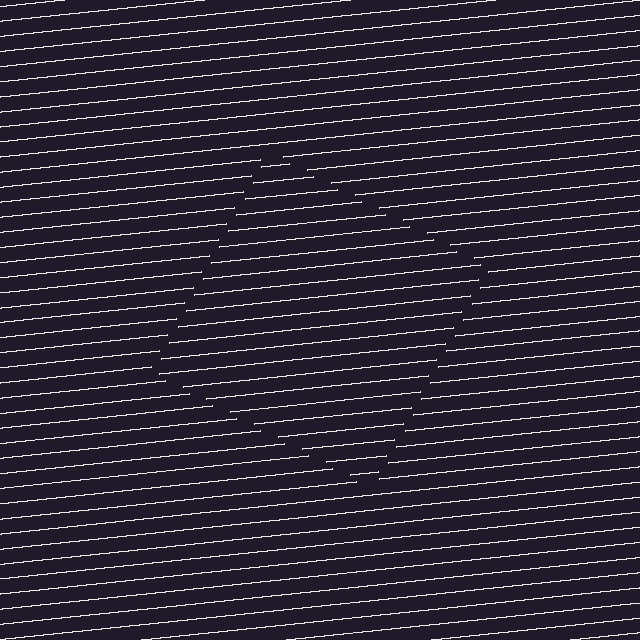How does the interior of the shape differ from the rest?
The interior of the shape contains the same grating, shifted by half a period — the contour is defined by the phase discontinuity where line-ends from the inner and outer gratings abut.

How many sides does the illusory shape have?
4 sides — the line-ends trace a square.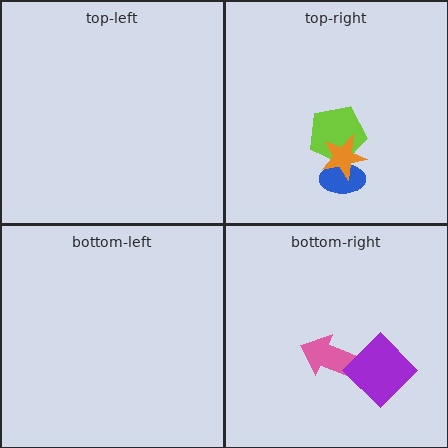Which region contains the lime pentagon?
The top-right region.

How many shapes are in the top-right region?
3.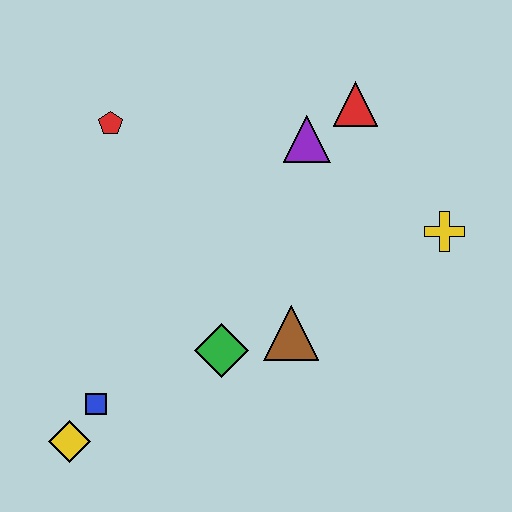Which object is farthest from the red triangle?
The yellow diamond is farthest from the red triangle.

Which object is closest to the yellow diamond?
The blue square is closest to the yellow diamond.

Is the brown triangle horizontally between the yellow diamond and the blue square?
No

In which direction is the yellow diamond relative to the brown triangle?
The yellow diamond is to the left of the brown triangle.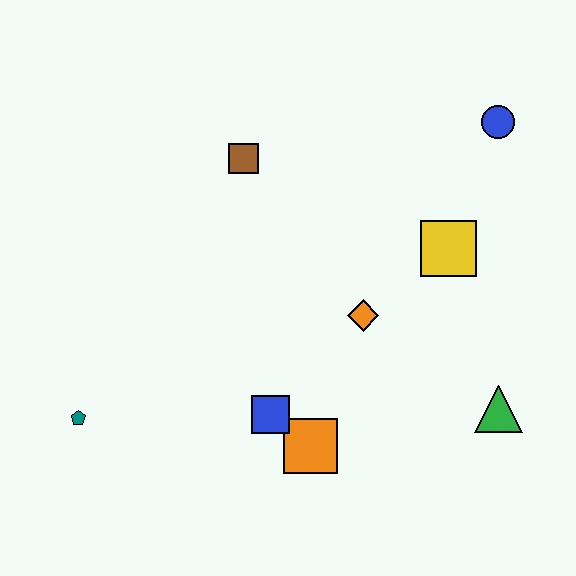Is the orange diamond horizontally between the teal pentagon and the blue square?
No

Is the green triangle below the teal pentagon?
No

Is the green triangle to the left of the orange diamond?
No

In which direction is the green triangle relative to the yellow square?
The green triangle is below the yellow square.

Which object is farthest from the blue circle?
The teal pentagon is farthest from the blue circle.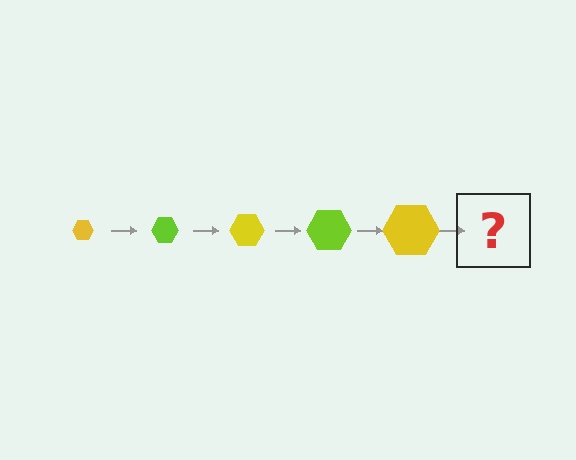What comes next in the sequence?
The next element should be a lime hexagon, larger than the previous one.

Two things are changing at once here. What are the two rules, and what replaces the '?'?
The two rules are that the hexagon grows larger each step and the color cycles through yellow and lime. The '?' should be a lime hexagon, larger than the previous one.